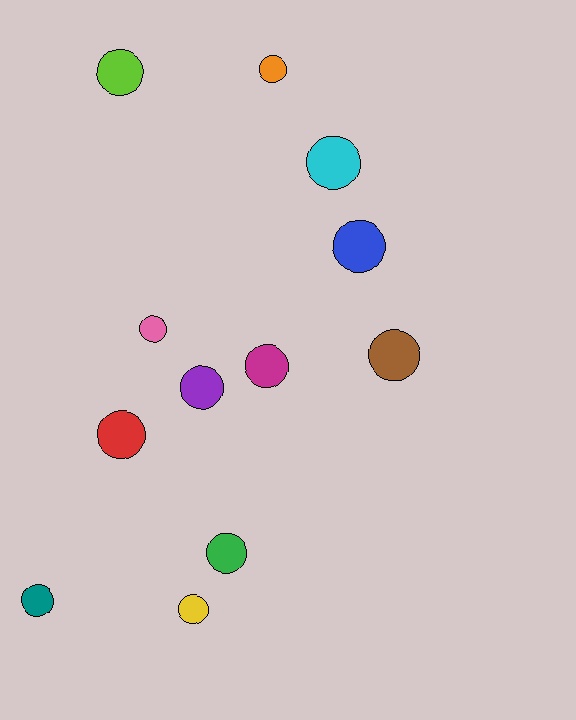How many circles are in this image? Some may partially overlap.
There are 12 circles.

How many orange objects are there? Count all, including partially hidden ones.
There is 1 orange object.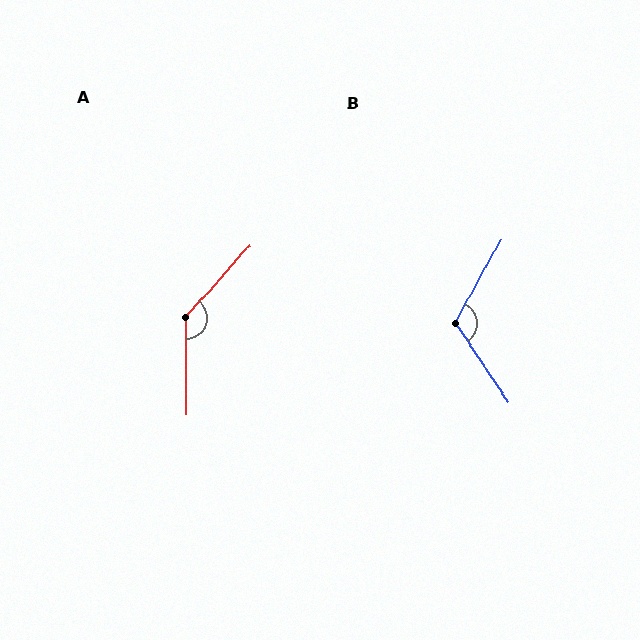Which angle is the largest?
A, at approximately 138 degrees.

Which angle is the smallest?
B, at approximately 117 degrees.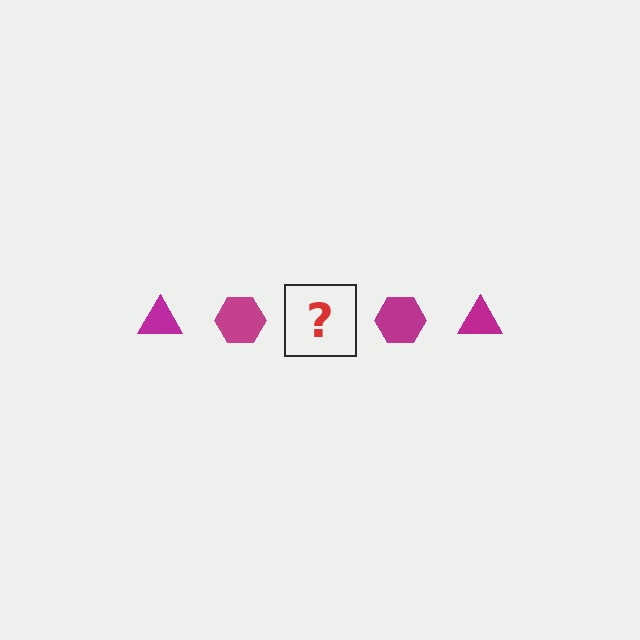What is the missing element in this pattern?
The missing element is a magenta triangle.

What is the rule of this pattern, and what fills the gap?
The rule is that the pattern cycles through triangle, hexagon shapes in magenta. The gap should be filled with a magenta triangle.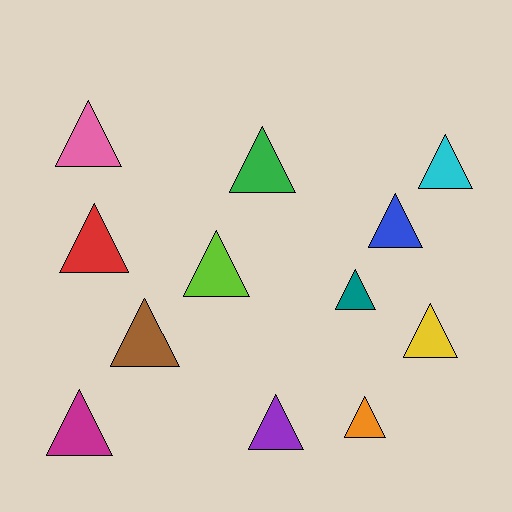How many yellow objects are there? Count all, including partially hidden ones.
There is 1 yellow object.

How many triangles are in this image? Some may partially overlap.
There are 12 triangles.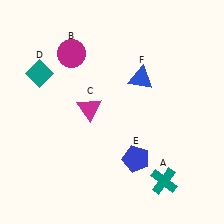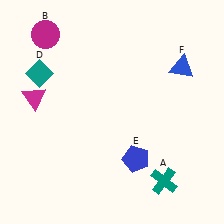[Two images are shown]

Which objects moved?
The objects that moved are: the magenta circle (B), the magenta triangle (C), the blue triangle (F).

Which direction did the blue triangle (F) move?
The blue triangle (F) moved right.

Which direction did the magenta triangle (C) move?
The magenta triangle (C) moved left.